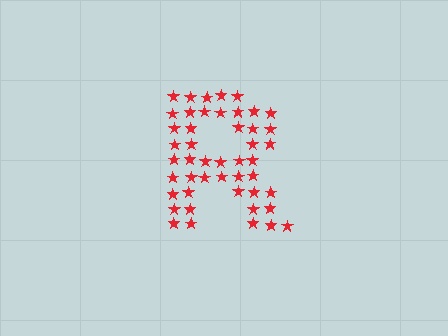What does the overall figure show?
The overall figure shows the letter R.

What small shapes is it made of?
It is made of small stars.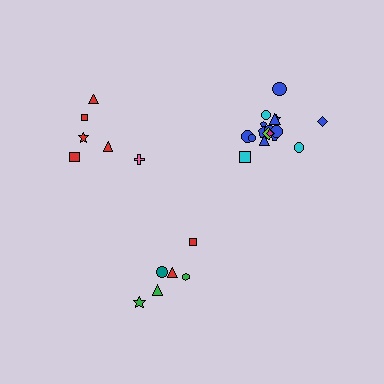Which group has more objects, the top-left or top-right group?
The top-right group.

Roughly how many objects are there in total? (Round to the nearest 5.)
Roughly 30 objects in total.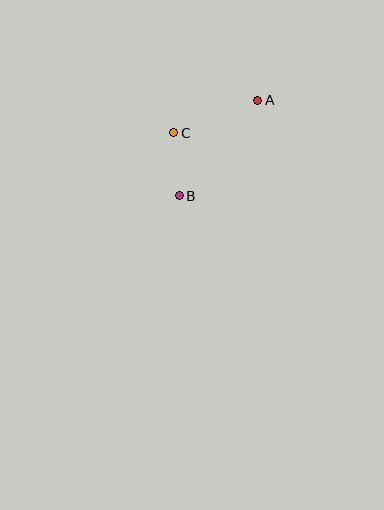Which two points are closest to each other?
Points B and C are closest to each other.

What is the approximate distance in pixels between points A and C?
The distance between A and C is approximately 90 pixels.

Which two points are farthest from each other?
Points A and B are farthest from each other.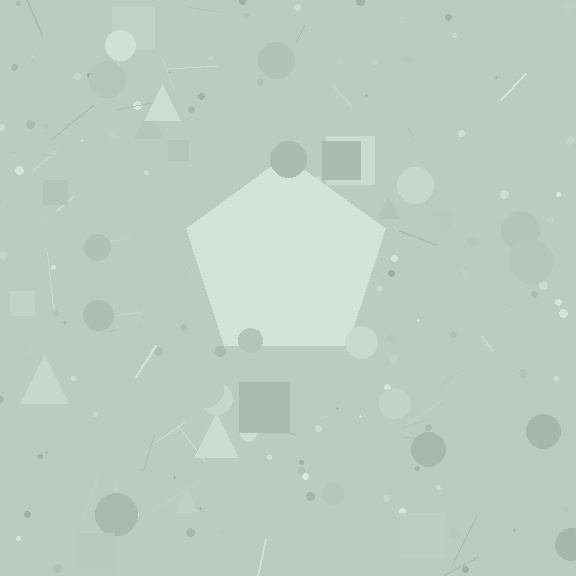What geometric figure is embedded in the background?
A pentagon is embedded in the background.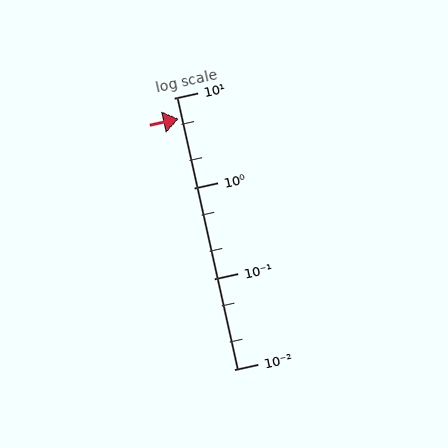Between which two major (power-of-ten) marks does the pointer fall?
The pointer is between 1 and 10.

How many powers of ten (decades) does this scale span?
The scale spans 3 decades, from 0.01 to 10.